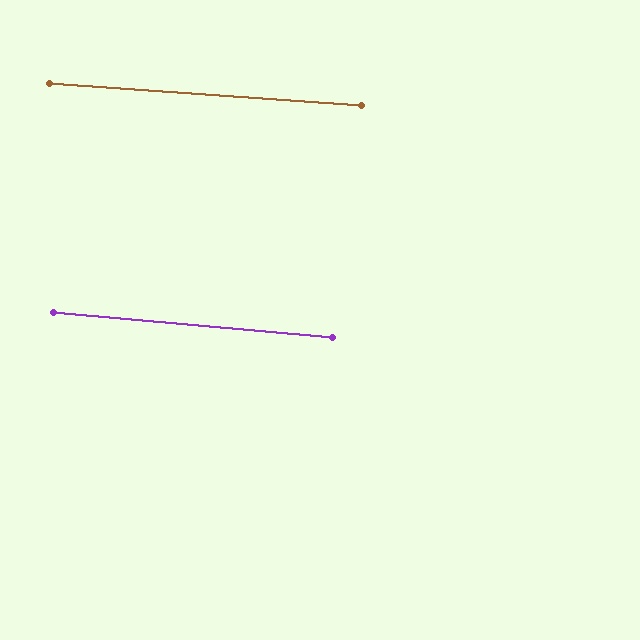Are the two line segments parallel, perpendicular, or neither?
Parallel — their directions differ by only 1.3°.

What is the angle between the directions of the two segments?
Approximately 1 degree.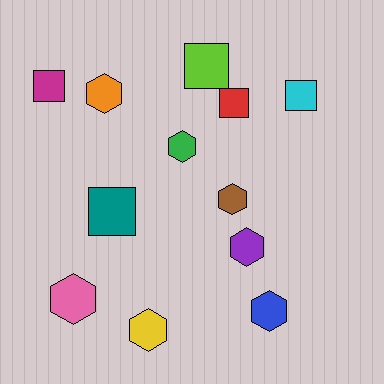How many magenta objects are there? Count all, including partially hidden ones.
There is 1 magenta object.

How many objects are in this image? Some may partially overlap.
There are 12 objects.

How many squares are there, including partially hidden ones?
There are 5 squares.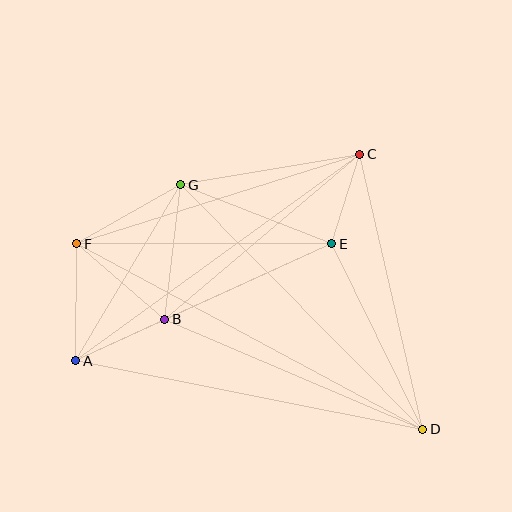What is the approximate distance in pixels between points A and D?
The distance between A and D is approximately 353 pixels.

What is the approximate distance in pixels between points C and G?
The distance between C and G is approximately 181 pixels.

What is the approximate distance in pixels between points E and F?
The distance between E and F is approximately 255 pixels.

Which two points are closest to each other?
Points C and E are closest to each other.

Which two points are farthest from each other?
Points D and F are farthest from each other.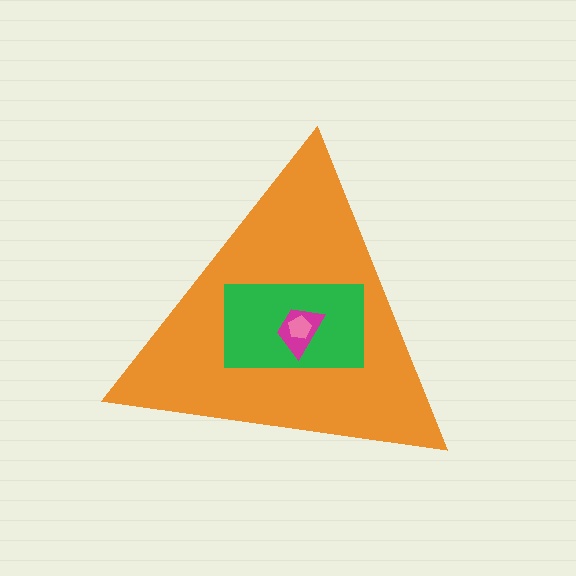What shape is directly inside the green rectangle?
The magenta trapezoid.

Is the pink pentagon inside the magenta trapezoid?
Yes.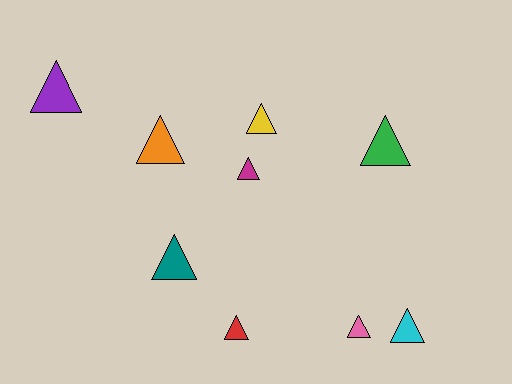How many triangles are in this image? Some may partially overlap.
There are 9 triangles.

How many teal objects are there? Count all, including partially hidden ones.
There is 1 teal object.